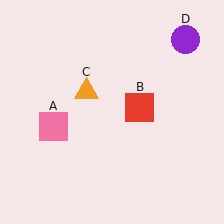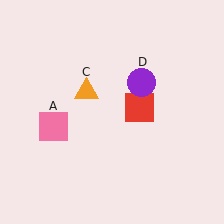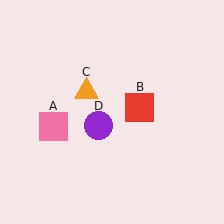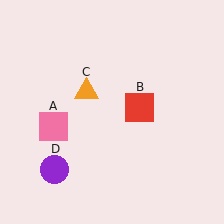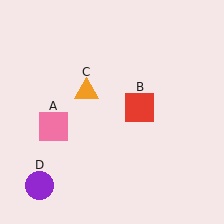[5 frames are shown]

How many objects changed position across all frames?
1 object changed position: purple circle (object D).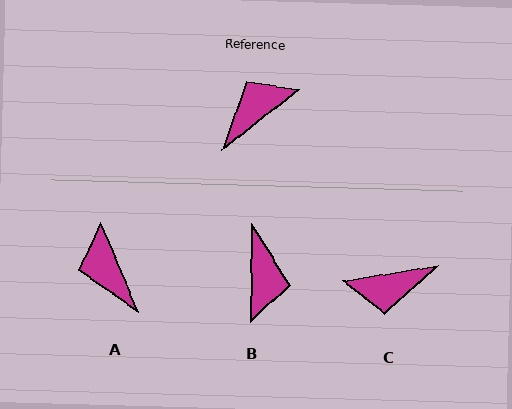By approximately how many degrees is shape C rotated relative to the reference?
Approximately 151 degrees counter-clockwise.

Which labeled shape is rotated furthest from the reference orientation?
C, about 151 degrees away.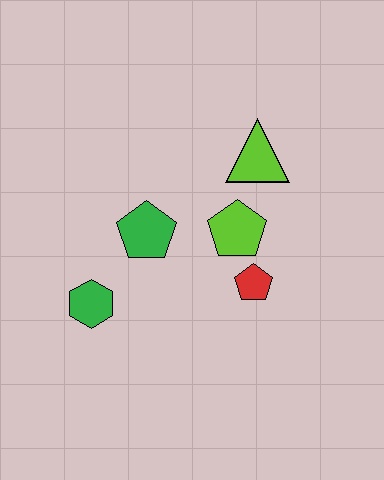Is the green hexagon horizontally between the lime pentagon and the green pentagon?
No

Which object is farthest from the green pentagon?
The lime triangle is farthest from the green pentagon.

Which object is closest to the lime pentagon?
The red pentagon is closest to the lime pentagon.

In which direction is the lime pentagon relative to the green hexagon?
The lime pentagon is to the right of the green hexagon.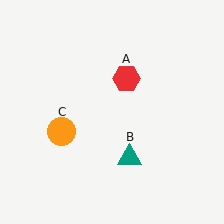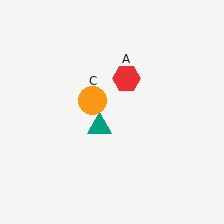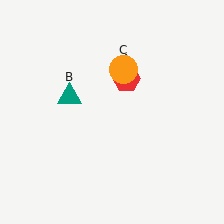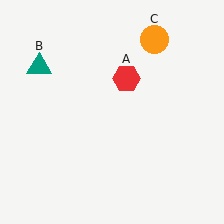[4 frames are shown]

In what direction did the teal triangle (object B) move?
The teal triangle (object B) moved up and to the left.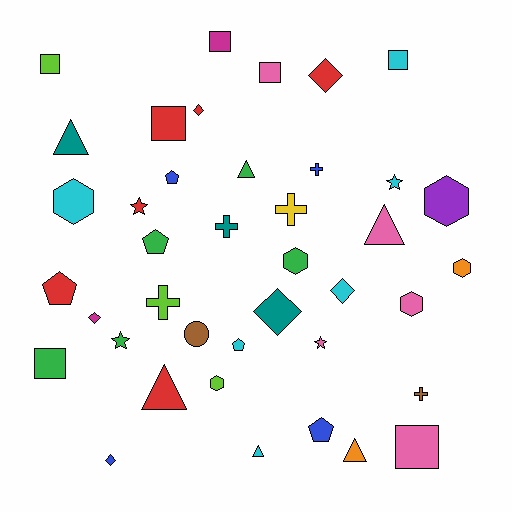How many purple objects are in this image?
There is 1 purple object.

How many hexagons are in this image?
There are 6 hexagons.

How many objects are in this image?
There are 40 objects.